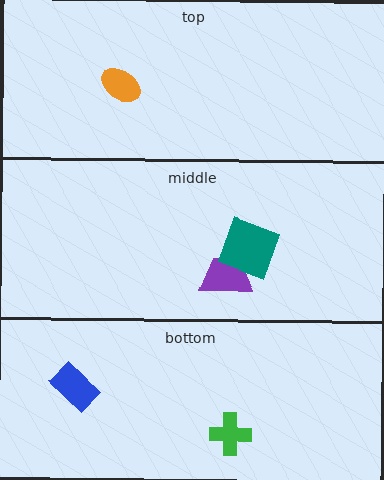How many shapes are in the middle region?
2.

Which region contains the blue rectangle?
The bottom region.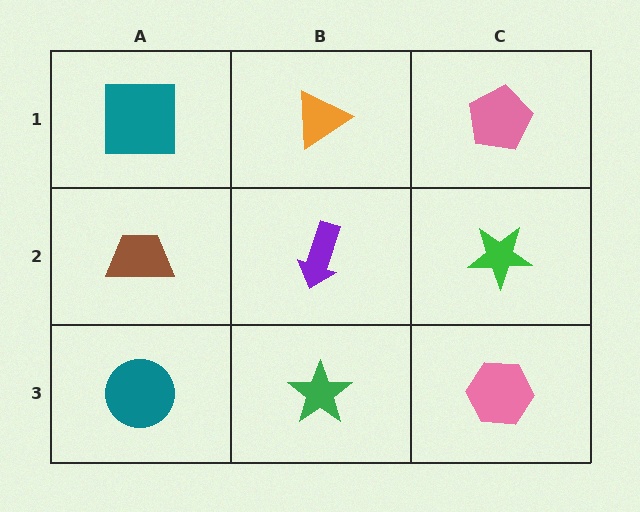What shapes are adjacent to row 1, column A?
A brown trapezoid (row 2, column A), an orange triangle (row 1, column B).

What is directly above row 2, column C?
A pink pentagon.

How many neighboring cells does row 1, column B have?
3.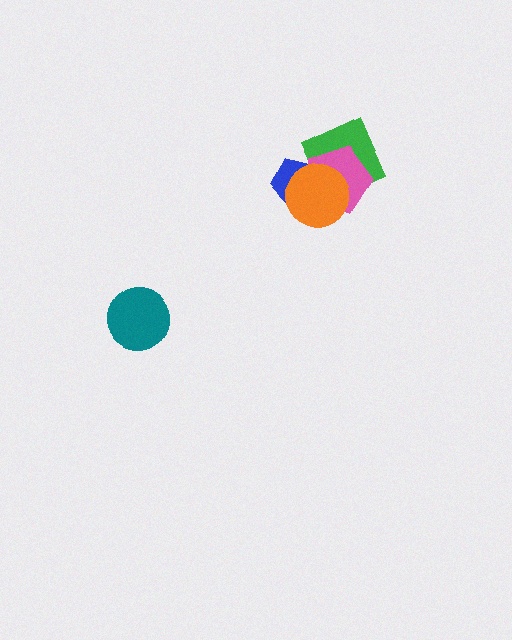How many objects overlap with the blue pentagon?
3 objects overlap with the blue pentagon.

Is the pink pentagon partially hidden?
Yes, it is partially covered by another shape.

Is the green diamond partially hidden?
Yes, it is partially covered by another shape.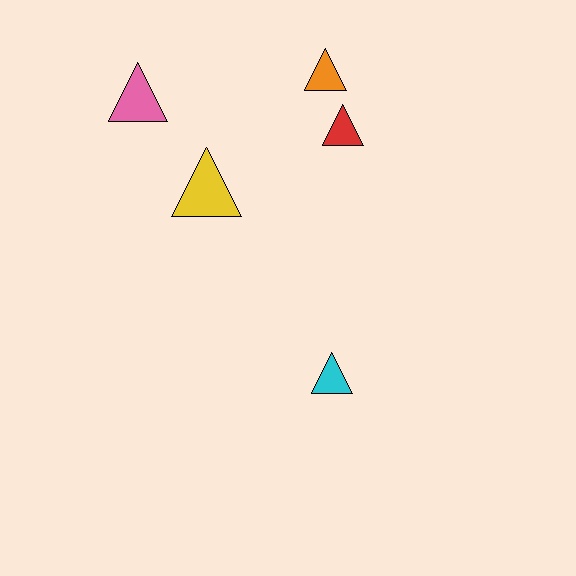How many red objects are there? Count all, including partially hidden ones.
There is 1 red object.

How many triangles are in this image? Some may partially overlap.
There are 5 triangles.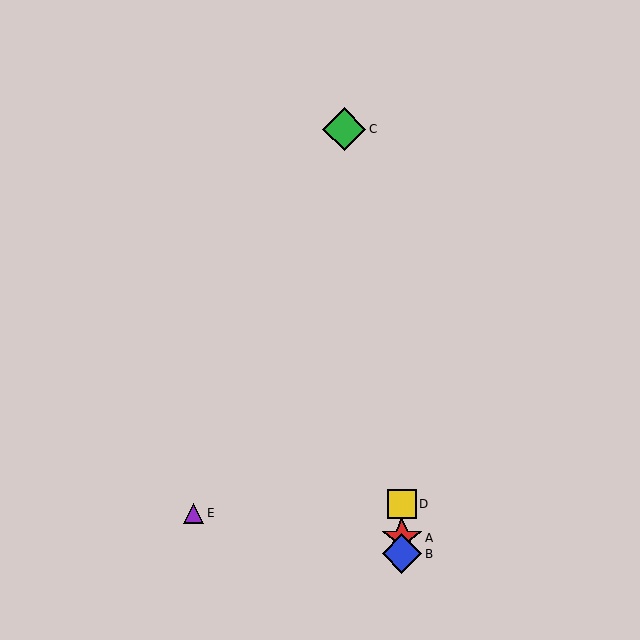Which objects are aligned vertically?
Objects A, B, D are aligned vertically.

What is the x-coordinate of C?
Object C is at x≈344.